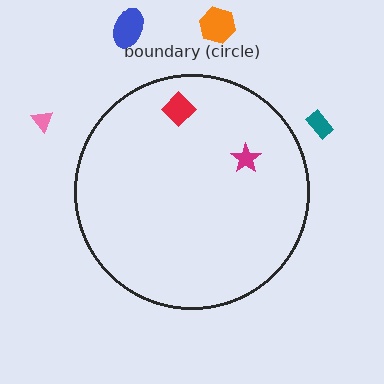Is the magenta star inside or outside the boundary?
Inside.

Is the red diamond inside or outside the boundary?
Inside.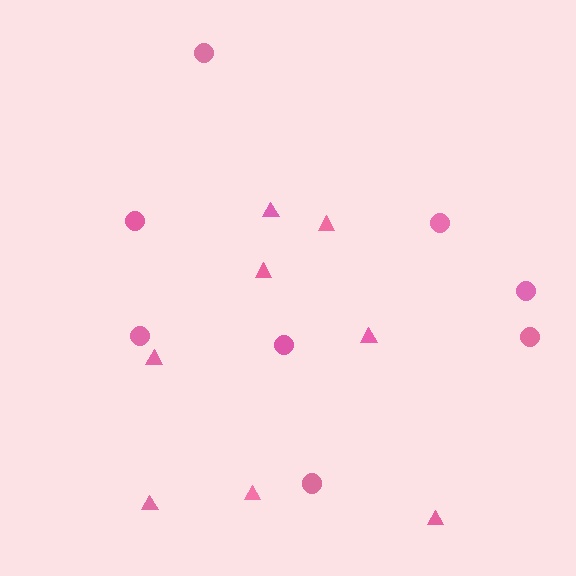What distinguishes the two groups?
There are 2 groups: one group of triangles (8) and one group of circles (8).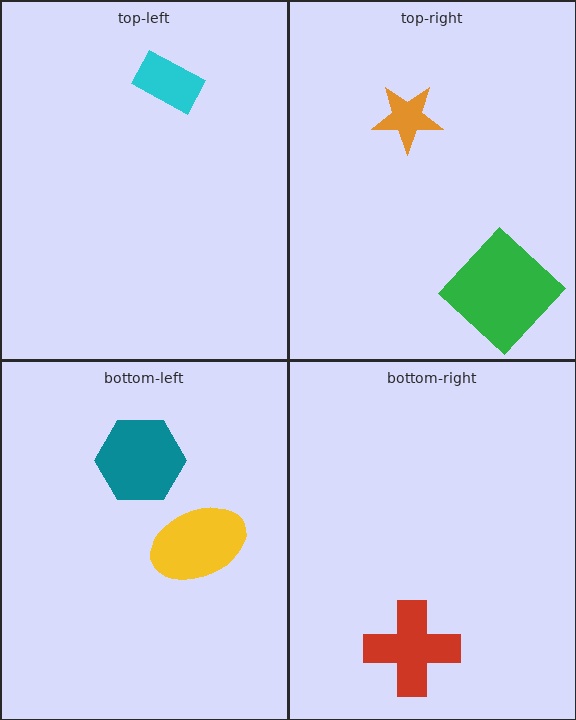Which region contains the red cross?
The bottom-right region.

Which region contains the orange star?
The top-right region.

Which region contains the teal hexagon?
The bottom-left region.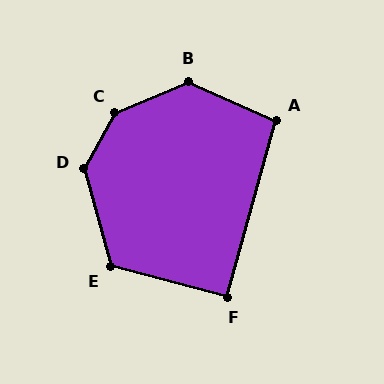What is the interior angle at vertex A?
Approximately 98 degrees (obtuse).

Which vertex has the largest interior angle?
C, at approximately 142 degrees.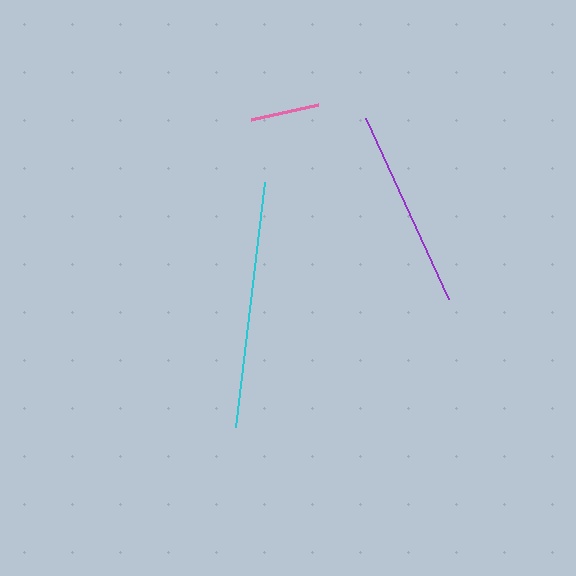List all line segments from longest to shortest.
From longest to shortest: cyan, purple, pink.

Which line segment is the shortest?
The pink line is the shortest at approximately 68 pixels.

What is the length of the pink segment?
The pink segment is approximately 68 pixels long.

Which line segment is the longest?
The cyan line is the longest at approximately 246 pixels.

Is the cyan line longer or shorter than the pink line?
The cyan line is longer than the pink line.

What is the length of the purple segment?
The purple segment is approximately 199 pixels long.